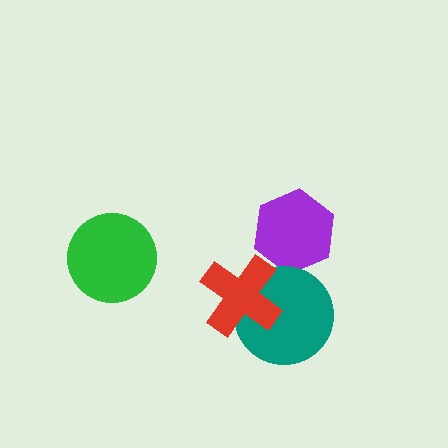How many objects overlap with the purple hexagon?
0 objects overlap with the purple hexagon.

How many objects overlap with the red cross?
1 object overlaps with the red cross.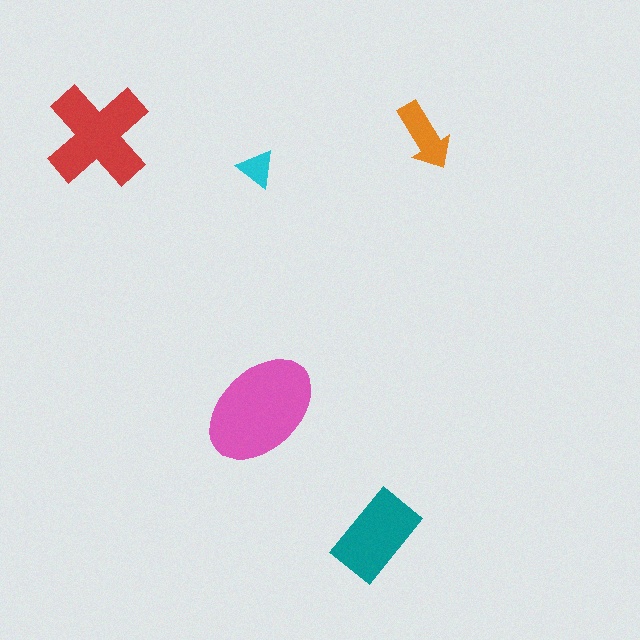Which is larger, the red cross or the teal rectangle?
The red cross.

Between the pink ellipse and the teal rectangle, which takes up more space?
The pink ellipse.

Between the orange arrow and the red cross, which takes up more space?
The red cross.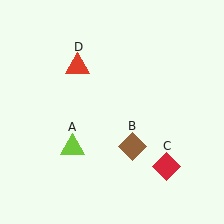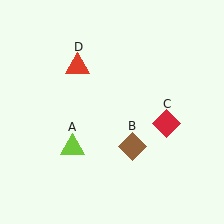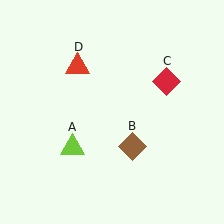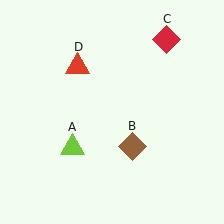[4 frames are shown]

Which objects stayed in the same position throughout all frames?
Lime triangle (object A) and brown diamond (object B) and red triangle (object D) remained stationary.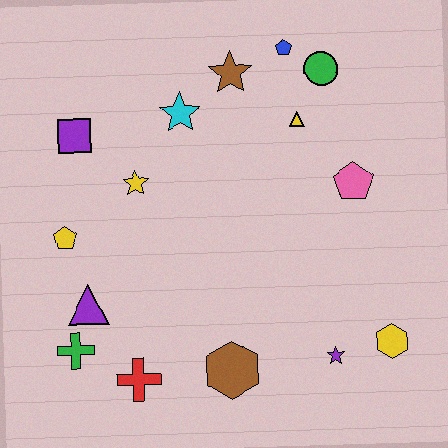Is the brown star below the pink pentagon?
No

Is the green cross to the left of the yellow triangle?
Yes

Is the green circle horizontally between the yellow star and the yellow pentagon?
No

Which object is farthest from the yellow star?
The yellow hexagon is farthest from the yellow star.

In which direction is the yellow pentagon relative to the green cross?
The yellow pentagon is above the green cross.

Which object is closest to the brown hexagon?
The red cross is closest to the brown hexagon.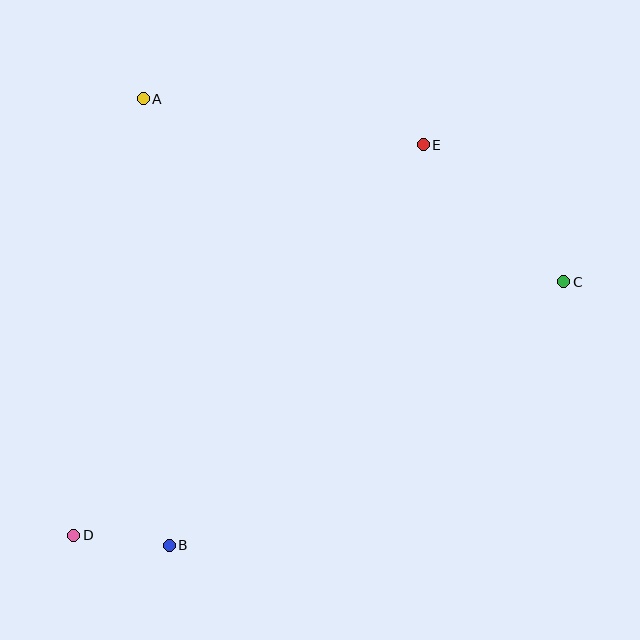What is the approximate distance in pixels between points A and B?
The distance between A and B is approximately 447 pixels.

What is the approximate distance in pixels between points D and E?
The distance between D and E is approximately 524 pixels.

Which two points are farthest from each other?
Points C and D are farthest from each other.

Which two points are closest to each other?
Points B and D are closest to each other.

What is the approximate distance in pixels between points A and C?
The distance between A and C is approximately 459 pixels.